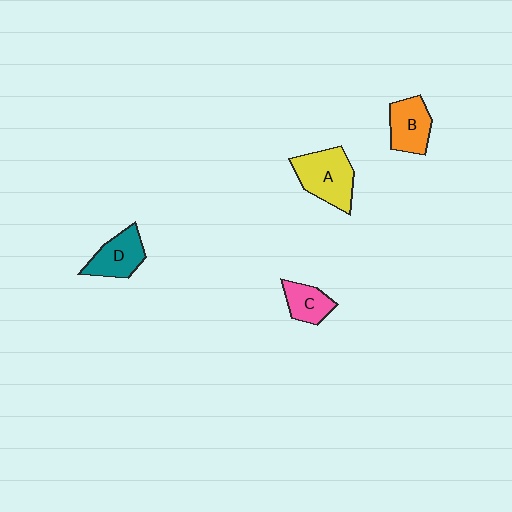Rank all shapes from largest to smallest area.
From largest to smallest: A (yellow), D (teal), B (orange), C (pink).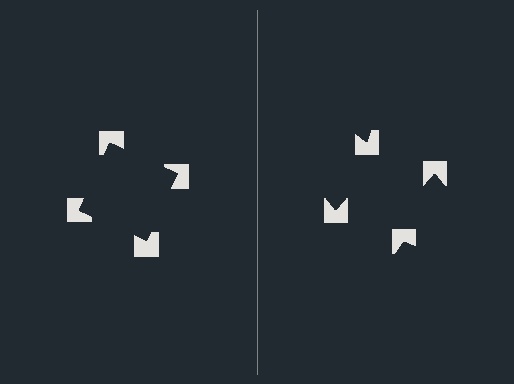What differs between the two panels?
The notched squares are positioned identically on both sides; only the wedge orientations differ. On the left they align to a square; on the right they are misaligned.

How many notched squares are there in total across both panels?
8 — 4 on each side.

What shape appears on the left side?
An illusory square.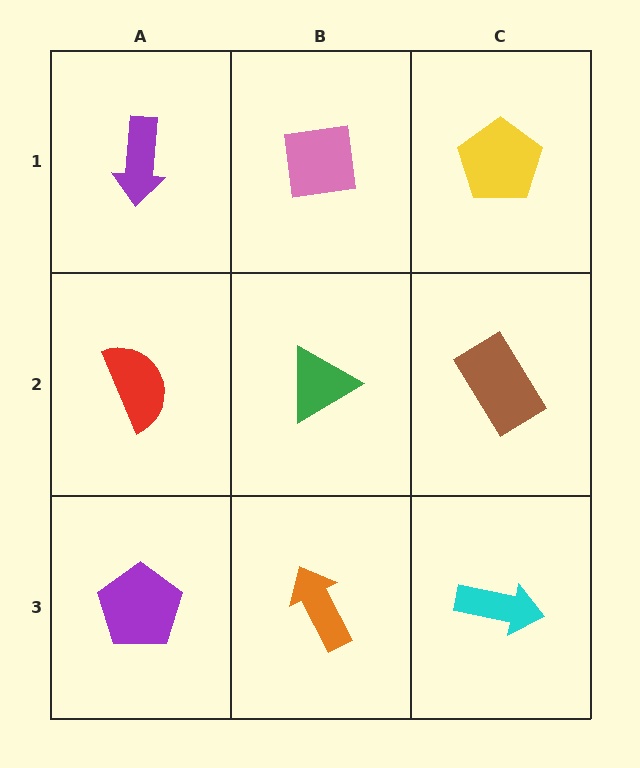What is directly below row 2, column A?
A purple pentagon.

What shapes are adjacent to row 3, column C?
A brown rectangle (row 2, column C), an orange arrow (row 3, column B).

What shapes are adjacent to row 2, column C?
A yellow pentagon (row 1, column C), a cyan arrow (row 3, column C), a green triangle (row 2, column B).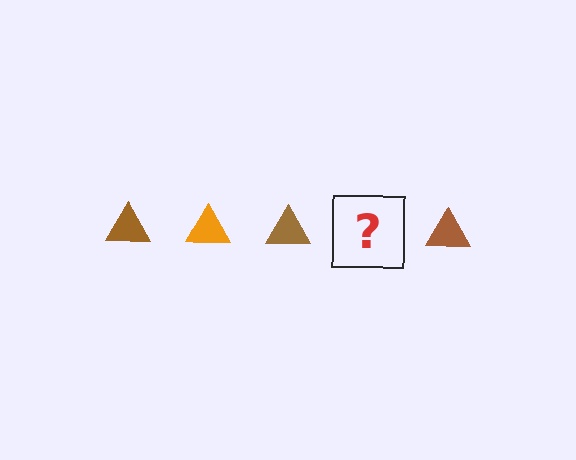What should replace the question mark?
The question mark should be replaced with an orange triangle.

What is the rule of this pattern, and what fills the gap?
The rule is that the pattern cycles through brown, orange triangles. The gap should be filled with an orange triangle.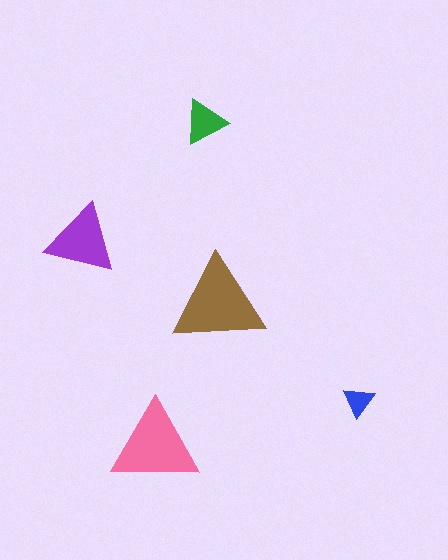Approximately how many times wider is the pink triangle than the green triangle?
About 2 times wider.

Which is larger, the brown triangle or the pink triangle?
The brown one.